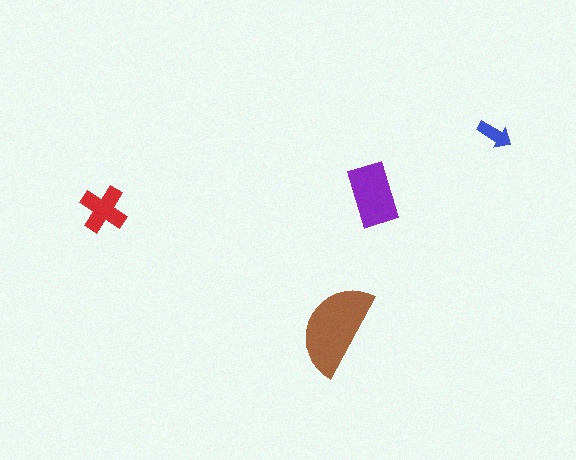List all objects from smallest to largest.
The blue arrow, the red cross, the purple rectangle, the brown semicircle.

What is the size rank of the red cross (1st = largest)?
3rd.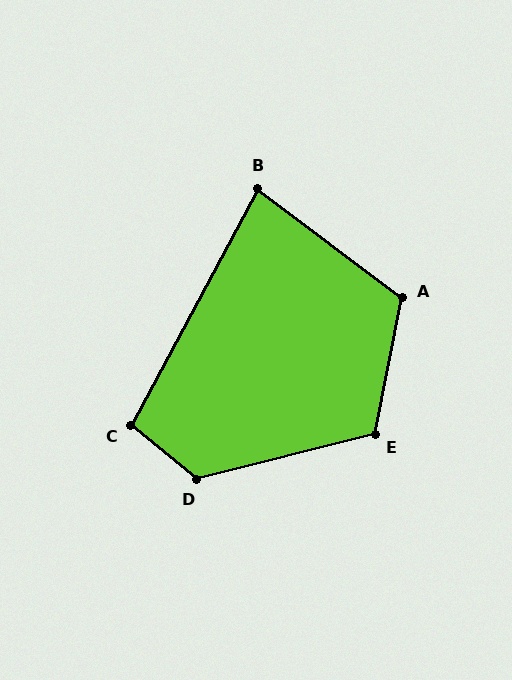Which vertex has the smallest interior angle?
B, at approximately 81 degrees.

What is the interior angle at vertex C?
Approximately 101 degrees (obtuse).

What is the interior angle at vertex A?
Approximately 116 degrees (obtuse).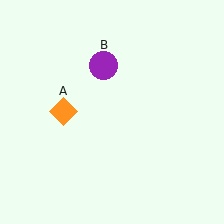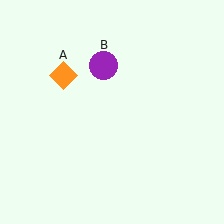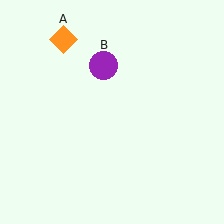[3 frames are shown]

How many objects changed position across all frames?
1 object changed position: orange diamond (object A).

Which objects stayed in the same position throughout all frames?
Purple circle (object B) remained stationary.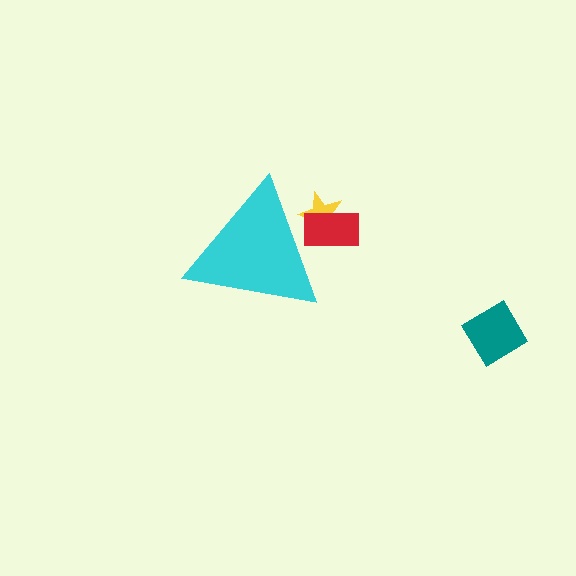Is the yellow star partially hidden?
Yes, the yellow star is partially hidden behind the cyan triangle.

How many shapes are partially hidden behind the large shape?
2 shapes are partially hidden.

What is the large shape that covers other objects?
A cyan triangle.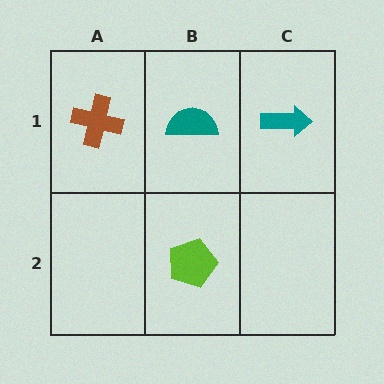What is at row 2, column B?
A lime pentagon.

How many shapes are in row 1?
3 shapes.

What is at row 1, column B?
A teal semicircle.